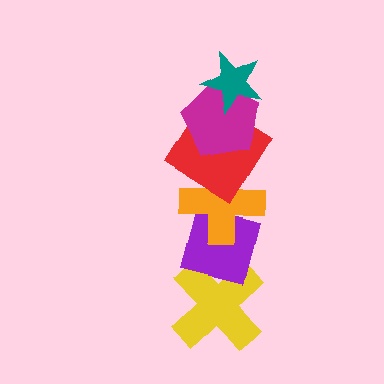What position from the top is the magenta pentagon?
The magenta pentagon is 2nd from the top.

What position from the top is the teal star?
The teal star is 1st from the top.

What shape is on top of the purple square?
The orange cross is on top of the purple square.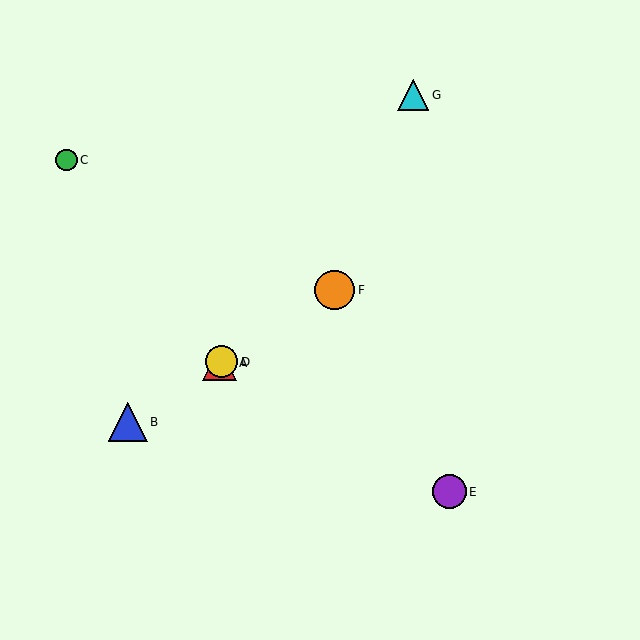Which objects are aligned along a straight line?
Objects A, B, D, F are aligned along a straight line.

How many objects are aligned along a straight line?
4 objects (A, B, D, F) are aligned along a straight line.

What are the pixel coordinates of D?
Object D is at (222, 362).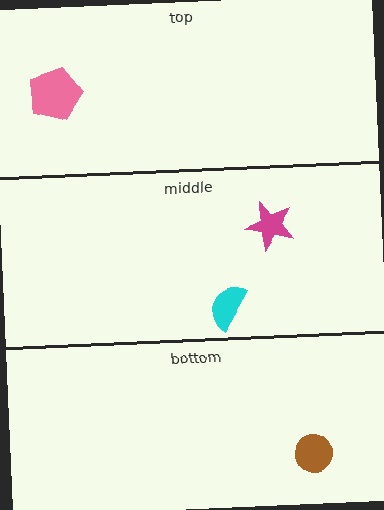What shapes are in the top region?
The pink pentagon.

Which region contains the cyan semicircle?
The middle region.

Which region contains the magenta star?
The middle region.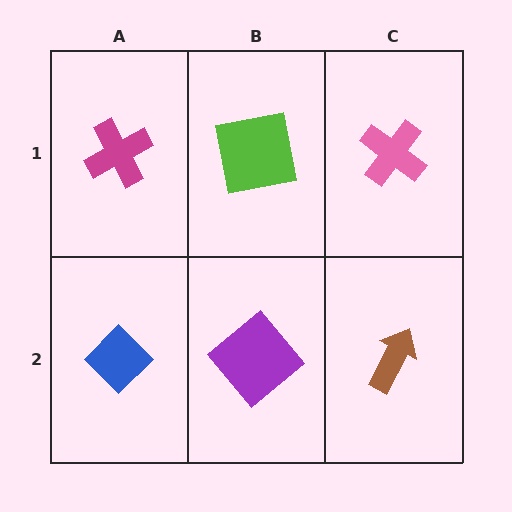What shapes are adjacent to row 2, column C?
A pink cross (row 1, column C), a purple diamond (row 2, column B).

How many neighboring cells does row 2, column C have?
2.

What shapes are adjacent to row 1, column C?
A brown arrow (row 2, column C), a lime square (row 1, column B).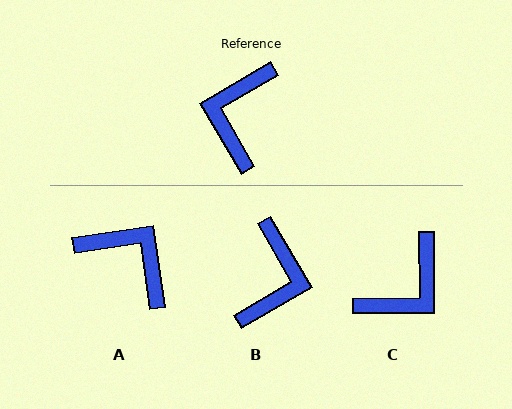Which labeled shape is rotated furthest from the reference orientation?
B, about 180 degrees away.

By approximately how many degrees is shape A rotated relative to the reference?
Approximately 112 degrees clockwise.